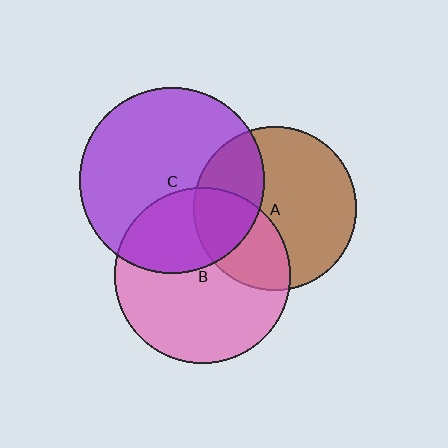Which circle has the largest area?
Circle C (purple).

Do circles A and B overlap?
Yes.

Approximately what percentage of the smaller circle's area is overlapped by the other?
Approximately 35%.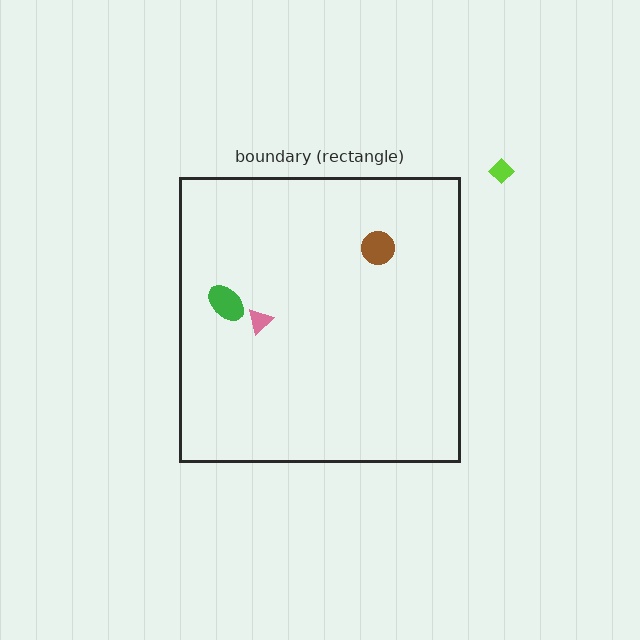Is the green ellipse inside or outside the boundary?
Inside.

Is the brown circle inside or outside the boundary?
Inside.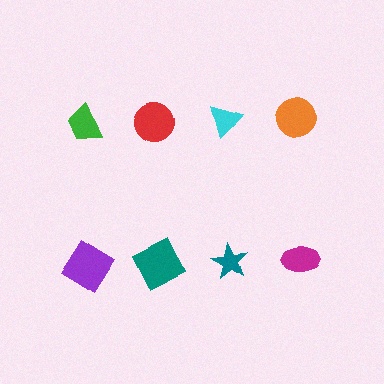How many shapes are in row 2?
4 shapes.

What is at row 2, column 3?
A teal star.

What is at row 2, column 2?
A teal square.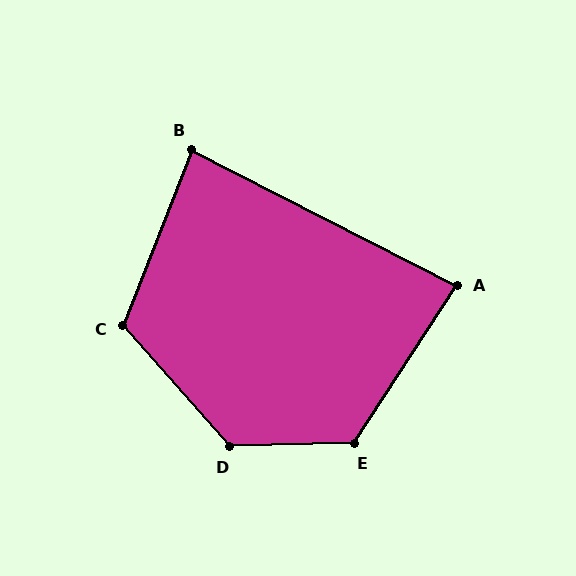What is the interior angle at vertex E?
Approximately 125 degrees (obtuse).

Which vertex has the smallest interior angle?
B, at approximately 84 degrees.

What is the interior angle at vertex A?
Approximately 84 degrees (acute).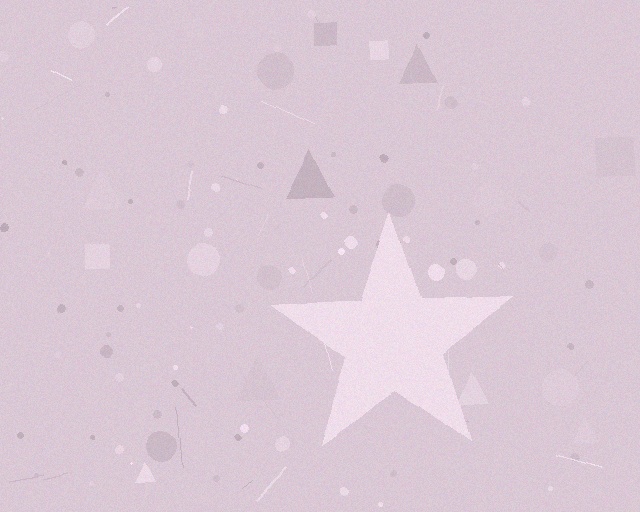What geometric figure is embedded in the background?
A star is embedded in the background.